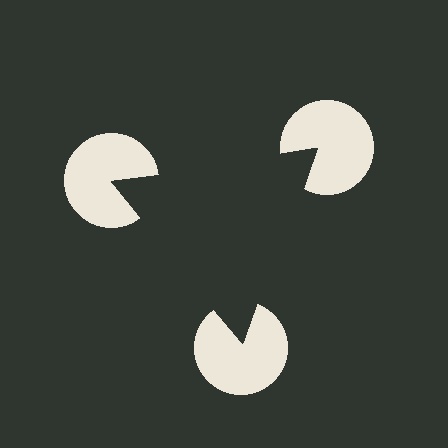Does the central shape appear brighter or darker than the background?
It typically appears slightly darker than the background, even though no actual brightness change is drawn.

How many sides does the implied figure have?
3 sides.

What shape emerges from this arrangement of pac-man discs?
An illusory triangle — its edges are inferred from the aligned wedge cuts in the pac-man discs, not physically drawn.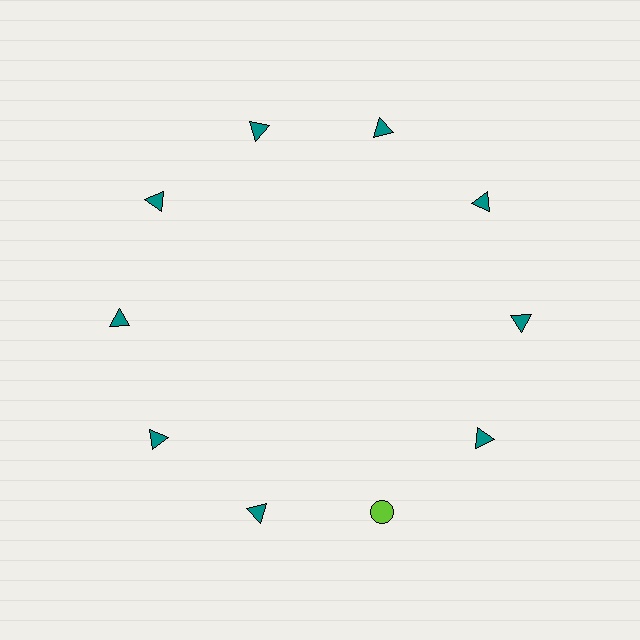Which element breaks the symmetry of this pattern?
The lime circle at roughly the 5 o'clock position breaks the symmetry. All other shapes are teal triangles.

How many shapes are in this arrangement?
There are 10 shapes arranged in a ring pattern.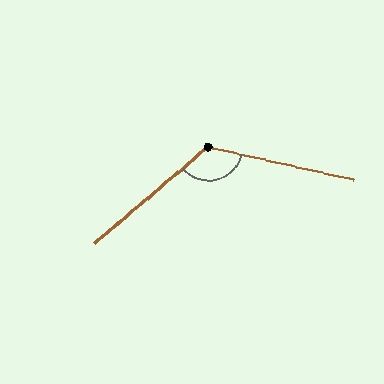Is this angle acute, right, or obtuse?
It is obtuse.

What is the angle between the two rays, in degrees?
Approximately 127 degrees.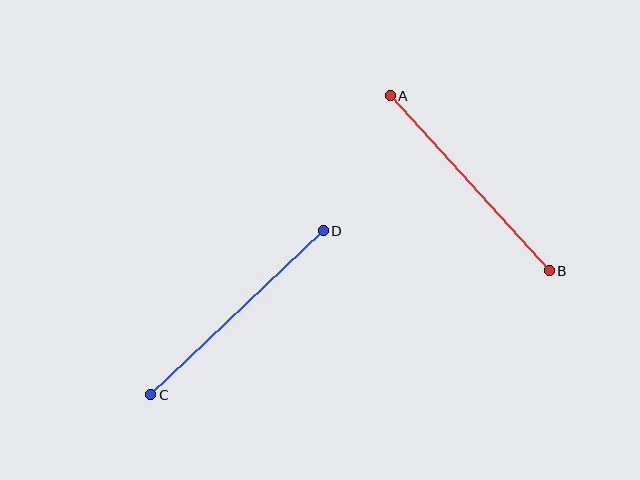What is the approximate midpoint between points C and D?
The midpoint is at approximately (237, 313) pixels.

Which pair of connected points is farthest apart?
Points C and D are farthest apart.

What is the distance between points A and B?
The distance is approximately 236 pixels.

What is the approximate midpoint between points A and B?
The midpoint is at approximately (470, 183) pixels.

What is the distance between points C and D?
The distance is approximately 238 pixels.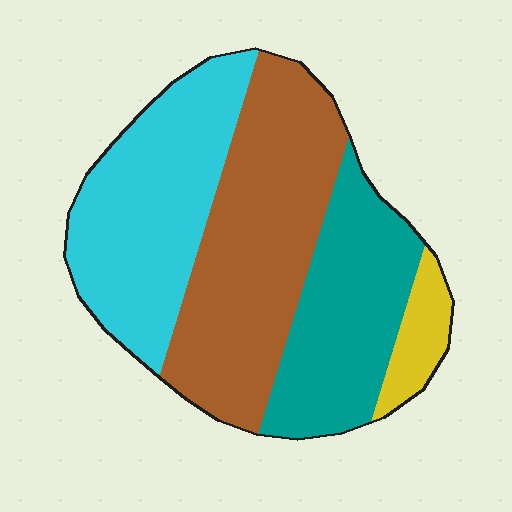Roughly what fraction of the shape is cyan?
Cyan covers around 30% of the shape.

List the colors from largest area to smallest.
From largest to smallest: brown, cyan, teal, yellow.